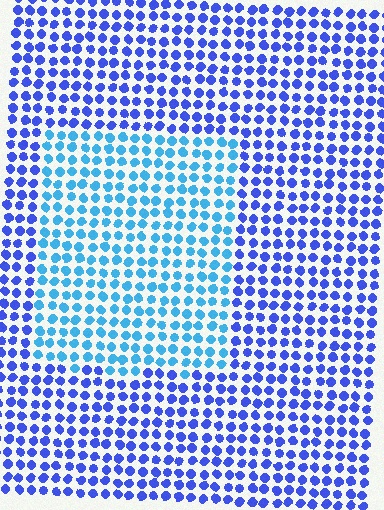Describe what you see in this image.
The image is filled with small blue elements in a uniform arrangement. A rectangle-shaped region is visible where the elements are tinted to a slightly different hue, forming a subtle color boundary.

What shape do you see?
I see a rectangle.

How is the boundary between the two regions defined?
The boundary is defined purely by a slight shift in hue (about 35 degrees). Spacing, size, and orientation are identical on both sides.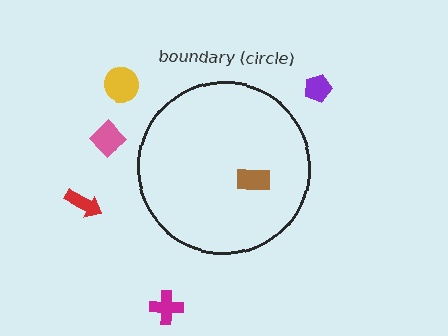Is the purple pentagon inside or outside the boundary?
Outside.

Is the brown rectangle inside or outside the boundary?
Inside.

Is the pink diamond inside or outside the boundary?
Outside.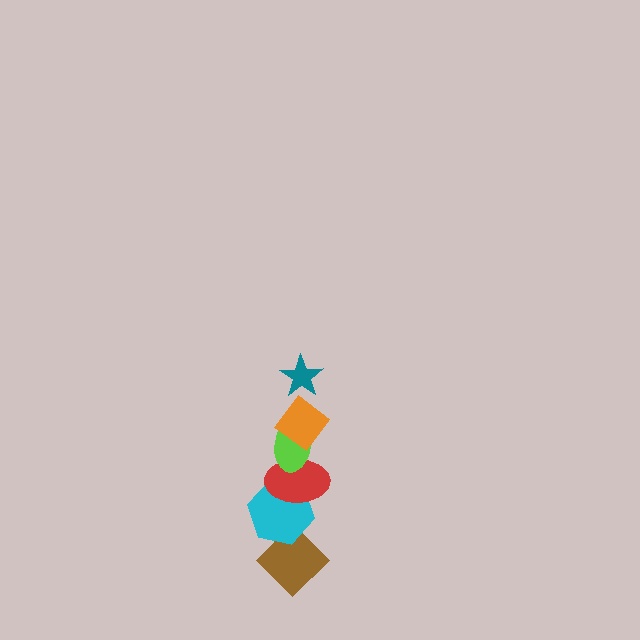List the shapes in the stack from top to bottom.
From top to bottom: the teal star, the orange diamond, the lime ellipse, the red ellipse, the cyan hexagon, the brown diamond.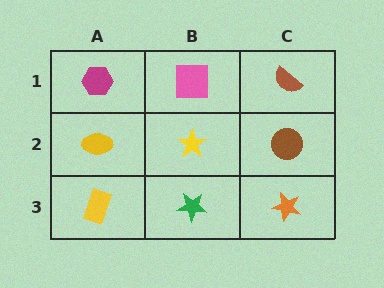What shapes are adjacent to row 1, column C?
A brown circle (row 2, column C), a pink square (row 1, column B).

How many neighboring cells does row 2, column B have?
4.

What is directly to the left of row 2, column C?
A yellow star.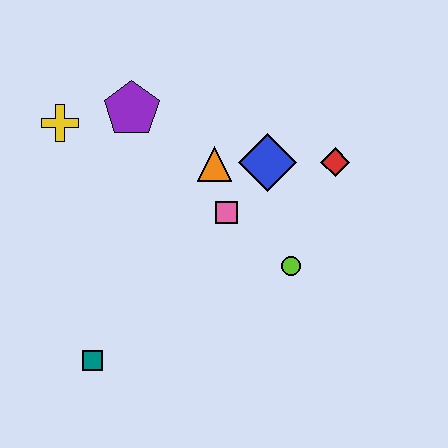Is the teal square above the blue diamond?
No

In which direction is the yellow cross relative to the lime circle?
The yellow cross is to the left of the lime circle.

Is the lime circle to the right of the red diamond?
No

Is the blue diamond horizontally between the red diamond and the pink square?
Yes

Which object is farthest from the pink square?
The teal square is farthest from the pink square.